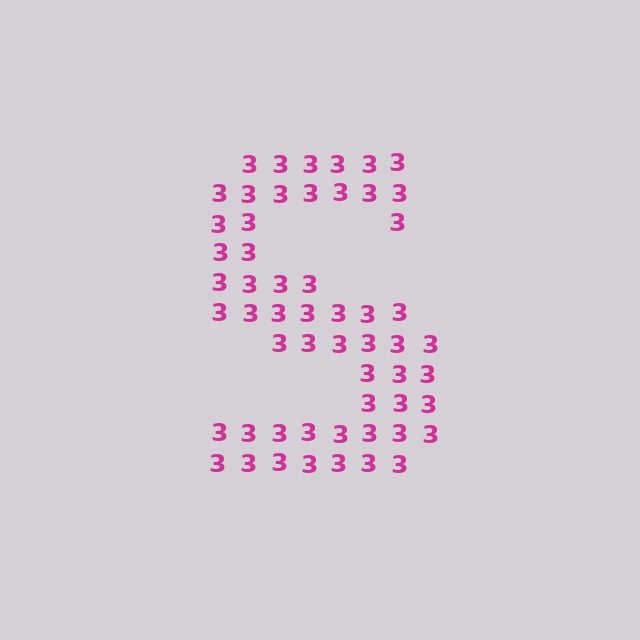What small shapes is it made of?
It is made of small digit 3's.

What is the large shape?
The large shape is the letter S.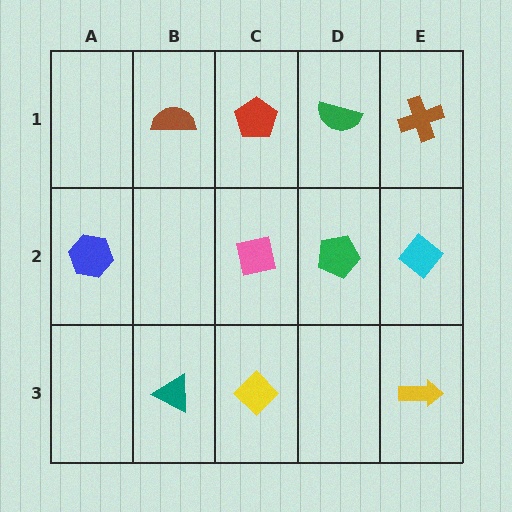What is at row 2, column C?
A pink square.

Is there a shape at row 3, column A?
No, that cell is empty.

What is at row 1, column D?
A green semicircle.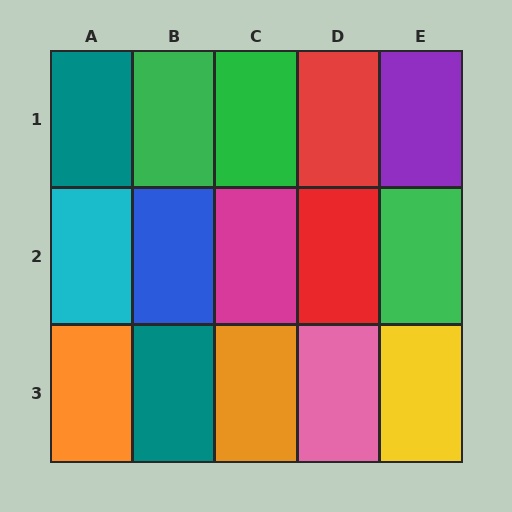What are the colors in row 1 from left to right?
Teal, green, green, red, purple.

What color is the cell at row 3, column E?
Yellow.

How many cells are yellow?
1 cell is yellow.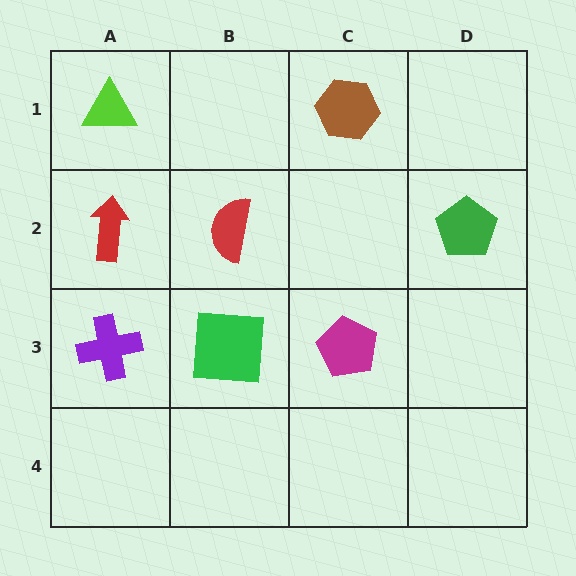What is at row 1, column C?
A brown hexagon.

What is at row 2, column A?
A red arrow.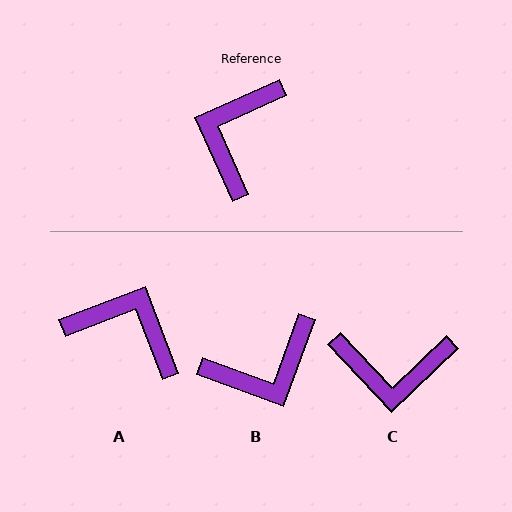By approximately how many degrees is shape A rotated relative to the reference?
Approximately 93 degrees clockwise.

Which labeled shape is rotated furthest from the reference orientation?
B, about 136 degrees away.